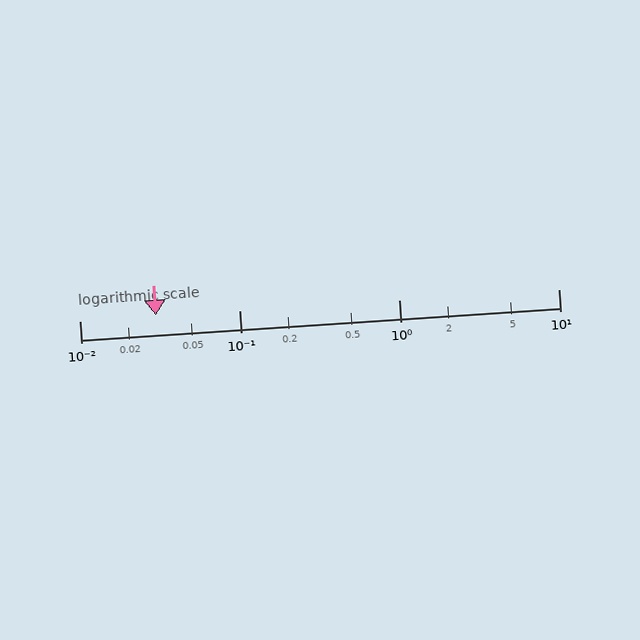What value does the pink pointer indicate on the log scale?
The pointer indicates approximately 0.03.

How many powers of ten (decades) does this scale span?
The scale spans 3 decades, from 0.01 to 10.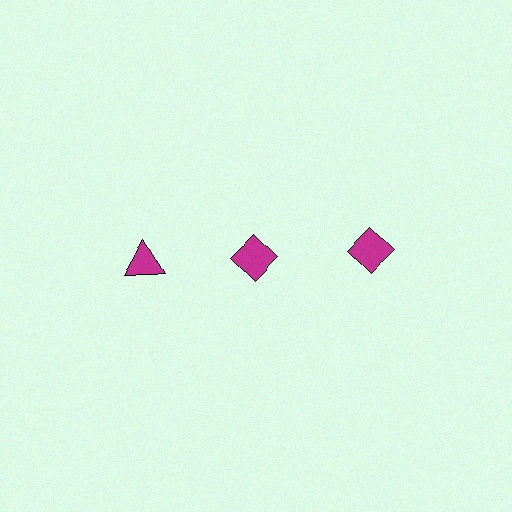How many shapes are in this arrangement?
There are 3 shapes arranged in a grid pattern.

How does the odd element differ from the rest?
It has a different shape: triangle instead of diamond.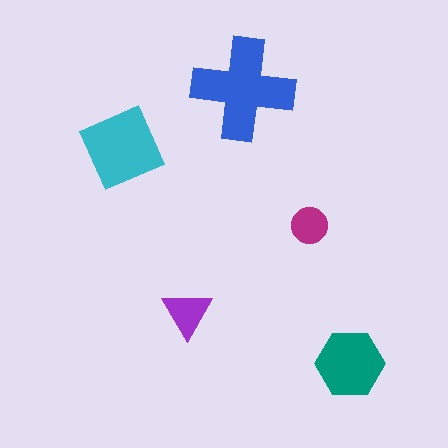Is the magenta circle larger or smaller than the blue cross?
Smaller.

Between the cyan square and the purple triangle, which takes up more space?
The cyan square.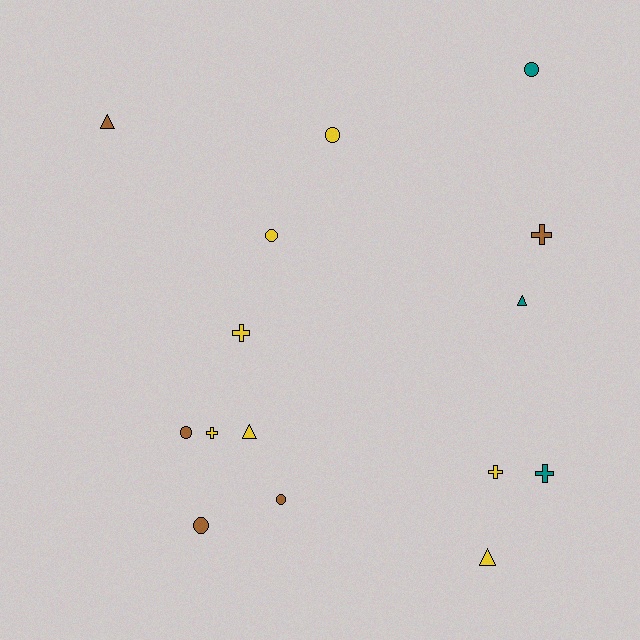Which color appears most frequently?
Yellow, with 7 objects.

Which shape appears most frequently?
Circle, with 6 objects.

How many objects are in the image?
There are 15 objects.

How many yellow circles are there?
There are 2 yellow circles.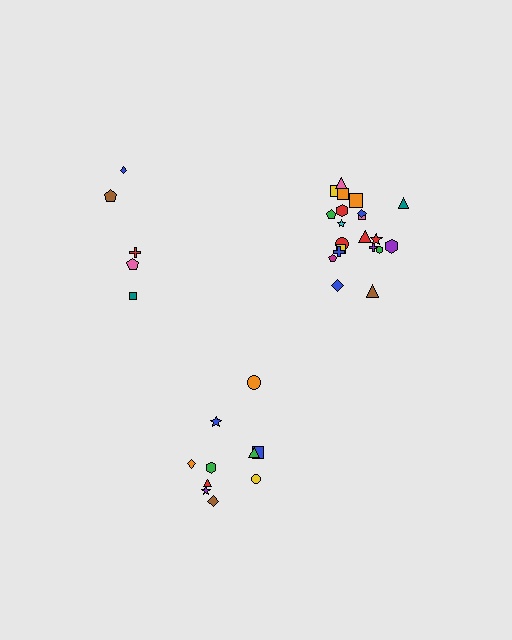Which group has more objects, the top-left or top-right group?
The top-right group.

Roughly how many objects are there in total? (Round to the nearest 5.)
Roughly 35 objects in total.